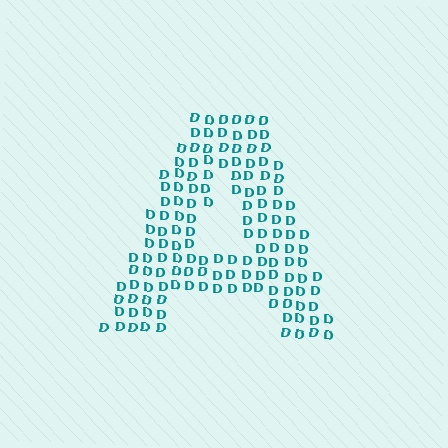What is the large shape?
The large shape is the letter A.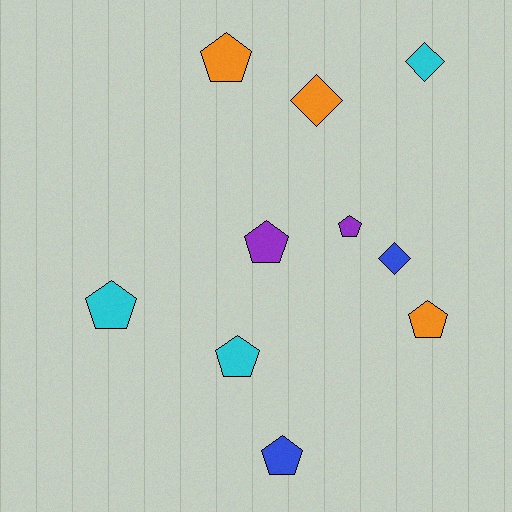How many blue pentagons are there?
There is 1 blue pentagon.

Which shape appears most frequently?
Pentagon, with 7 objects.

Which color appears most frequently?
Cyan, with 3 objects.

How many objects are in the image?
There are 10 objects.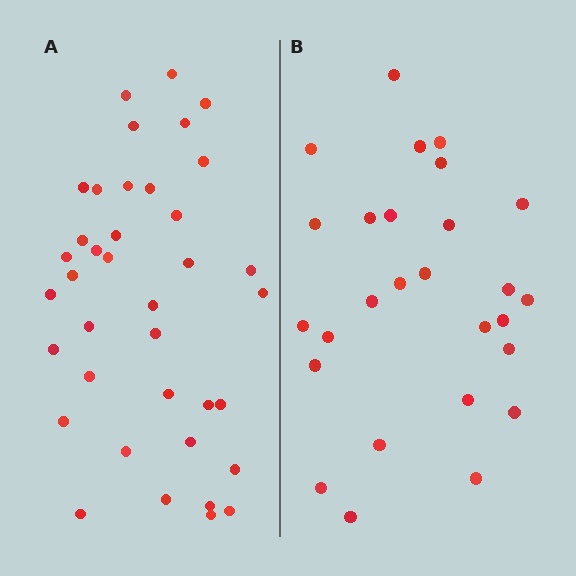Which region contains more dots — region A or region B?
Region A (the left region) has more dots.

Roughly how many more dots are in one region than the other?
Region A has roughly 12 or so more dots than region B.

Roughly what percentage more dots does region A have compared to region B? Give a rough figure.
About 40% more.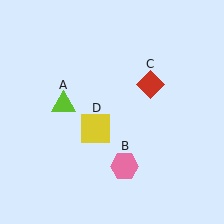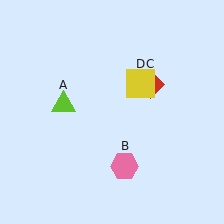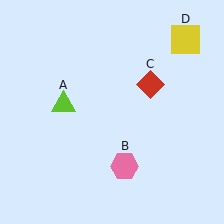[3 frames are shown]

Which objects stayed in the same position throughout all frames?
Lime triangle (object A) and pink hexagon (object B) and red diamond (object C) remained stationary.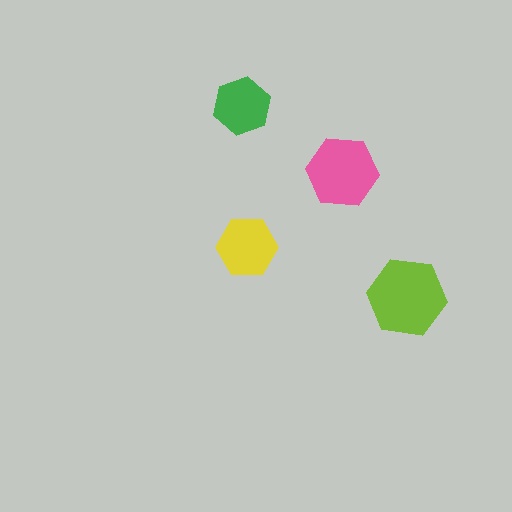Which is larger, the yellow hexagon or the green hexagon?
The yellow one.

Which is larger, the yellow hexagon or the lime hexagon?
The lime one.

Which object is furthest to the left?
The green hexagon is leftmost.